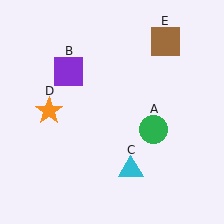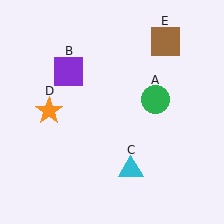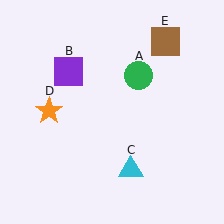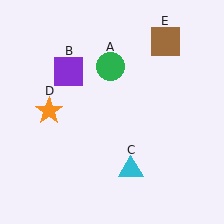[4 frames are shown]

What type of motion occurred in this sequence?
The green circle (object A) rotated counterclockwise around the center of the scene.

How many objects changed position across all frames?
1 object changed position: green circle (object A).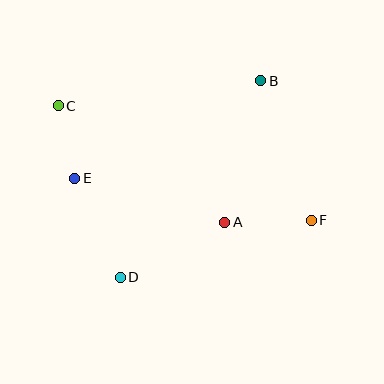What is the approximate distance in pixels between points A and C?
The distance between A and C is approximately 203 pixels.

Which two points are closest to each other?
Points C and E are closest to each other.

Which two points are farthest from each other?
Points C and F are farthest from each other.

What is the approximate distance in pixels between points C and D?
The distance between C and D is approximately 182 pixels.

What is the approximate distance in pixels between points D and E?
The distance between D and E is approximately 109 pixels.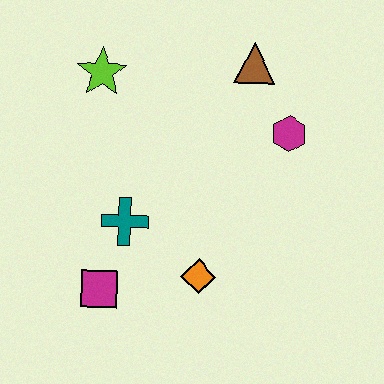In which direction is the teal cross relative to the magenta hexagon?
The teal cross is to the left of the magenta hexagon.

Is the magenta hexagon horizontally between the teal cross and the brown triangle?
No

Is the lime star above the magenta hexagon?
Yes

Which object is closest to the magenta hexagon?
The brown triangle is closest to the magenta hexagon.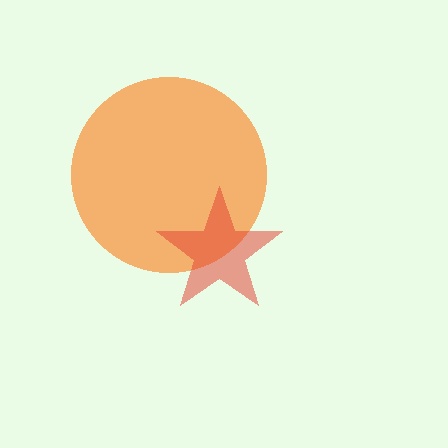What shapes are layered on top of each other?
The layered shapes are: an orange circle, a red star.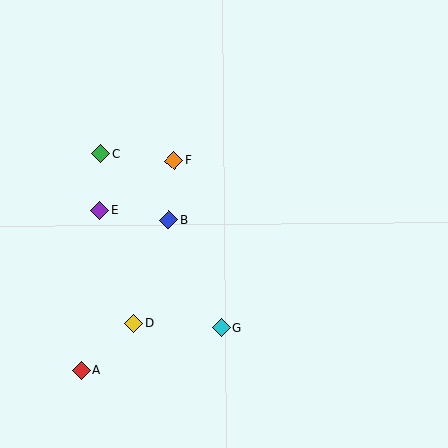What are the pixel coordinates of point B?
Point B is at (168, 220).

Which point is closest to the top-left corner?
Point C is closest to the top-left corner.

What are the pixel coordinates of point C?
Point C is at (101, 154).